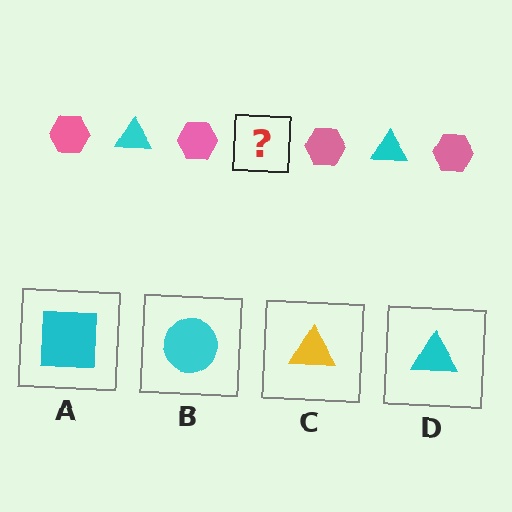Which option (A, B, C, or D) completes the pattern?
D.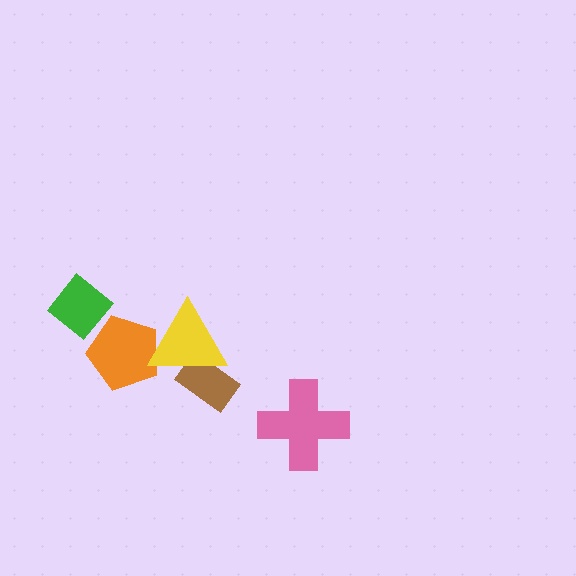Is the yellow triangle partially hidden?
No, no other shape covers it.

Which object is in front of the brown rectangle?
The yellow triangle is in front of the brown rectangle.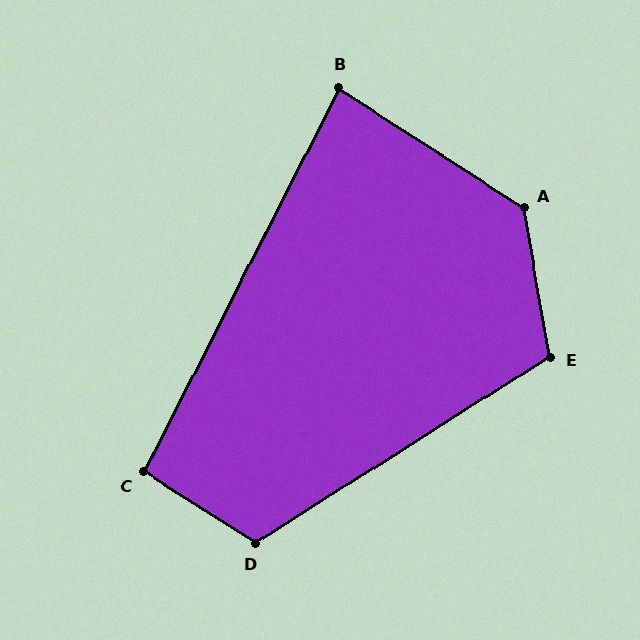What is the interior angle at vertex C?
Approximately 96 degrees (obtuse).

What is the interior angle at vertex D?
Approximately 115 degrees (obtuse).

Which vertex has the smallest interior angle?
B, at approximately 84 degrees.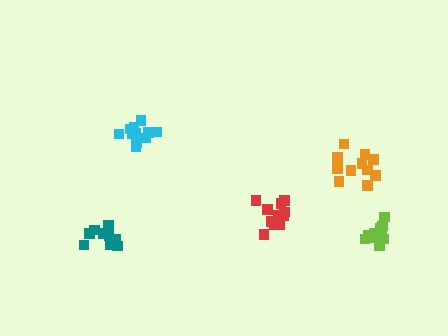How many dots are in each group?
Group 1: 12 dots, Group 2: 12 dots, Group 3: 11 dots, Group 4: 10 dots, Group 5: 9 dots (54 total).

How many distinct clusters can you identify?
There are 5 distinct clusters.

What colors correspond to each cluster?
The clusters are colored: red, cyan, orange, lime, teal.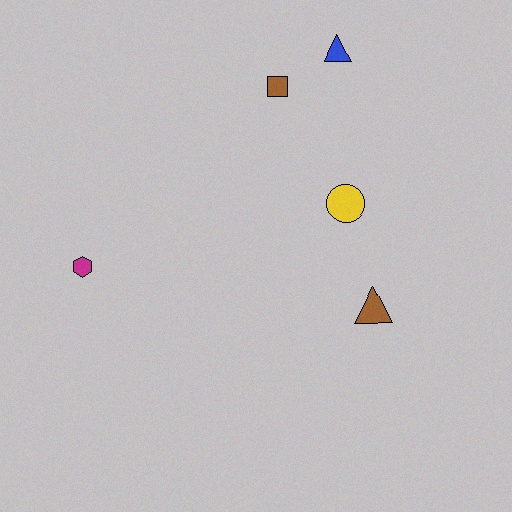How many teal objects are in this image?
There are no teal objects.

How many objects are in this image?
There are 5 objects.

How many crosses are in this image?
There are no crosses.